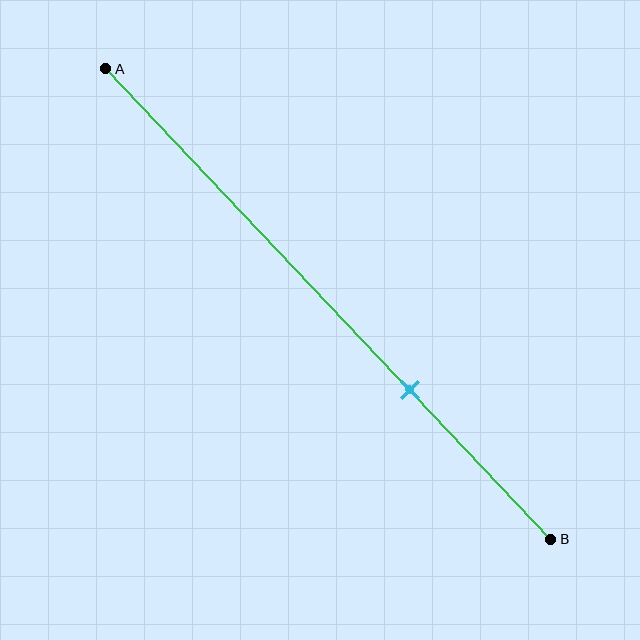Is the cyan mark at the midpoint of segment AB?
No, the mark is at about 70% from A, not at the 50% midpoint.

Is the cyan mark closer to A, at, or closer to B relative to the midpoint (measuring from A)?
The cyan mark is closer to point B than the midpoint of segment AB.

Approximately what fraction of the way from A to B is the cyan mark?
The cyan mark is approximately 70% of the way from A to B.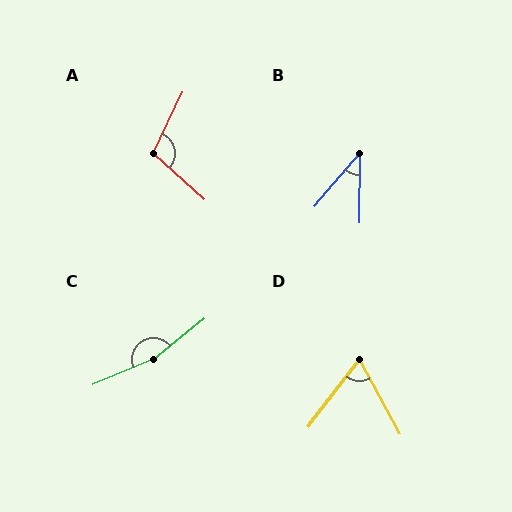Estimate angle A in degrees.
Approximately 106 degrees.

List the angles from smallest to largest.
B (41°), D (66°), A (106°), C (164°).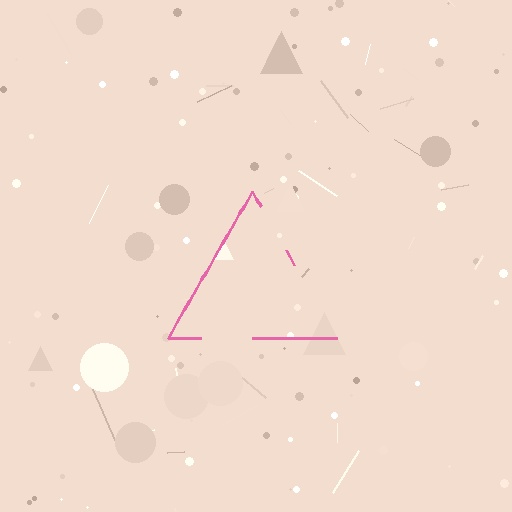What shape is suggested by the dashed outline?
The dashed outline suggests a triangle.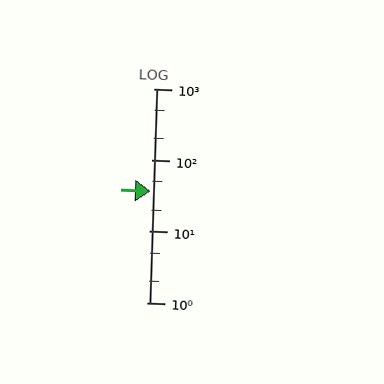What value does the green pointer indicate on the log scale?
The pointer indicates approximately 37.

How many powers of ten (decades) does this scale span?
The scale spans 3 decades, from 1 to 1000.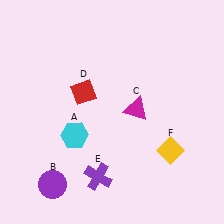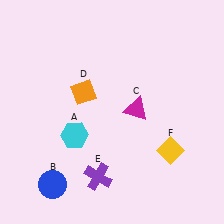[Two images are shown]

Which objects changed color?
B changed from purple to blue. D changed from red to orange.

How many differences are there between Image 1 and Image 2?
There are 2 differences between the two images.